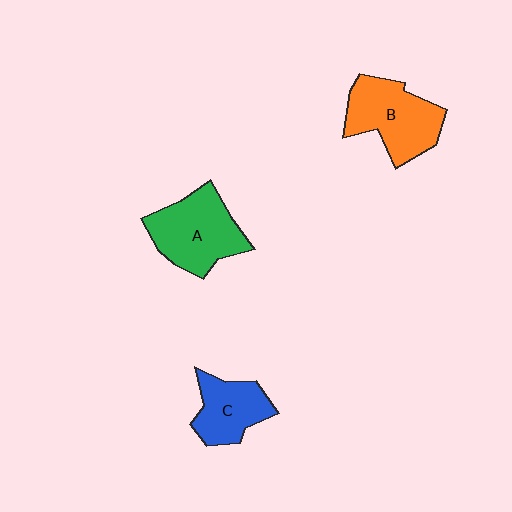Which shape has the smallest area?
Shape C (blue).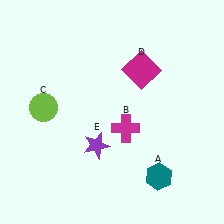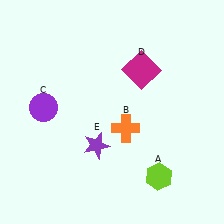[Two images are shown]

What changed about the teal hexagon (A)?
In Image 1, A is teal. In Image 2, it changed to lime.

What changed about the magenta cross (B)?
In Image 1, B is magenta. In Image 2, it changed to orange.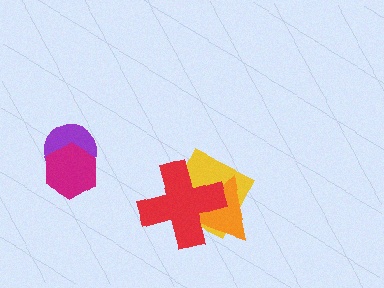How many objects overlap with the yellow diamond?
2 objects overlap with the yellow diamond.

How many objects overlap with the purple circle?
1 object overlaps with the purple circle.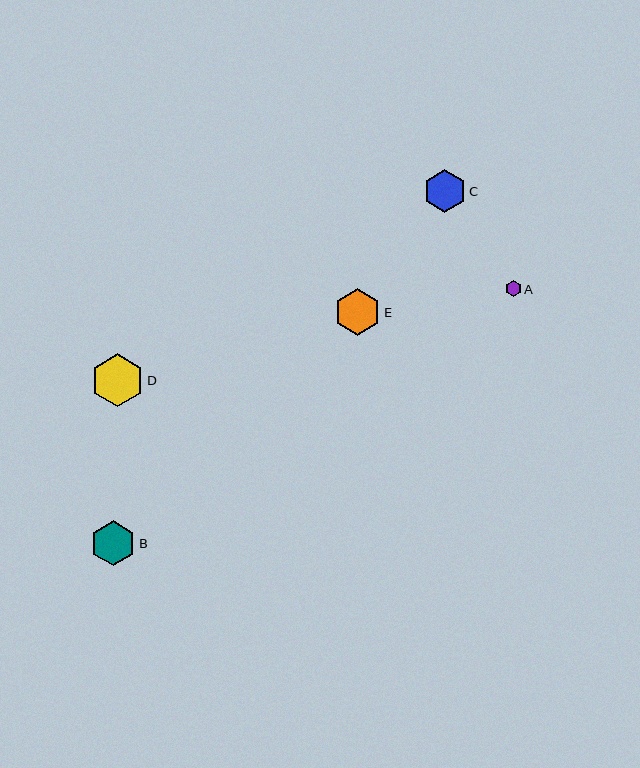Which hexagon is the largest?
Hexagon D is the largest with a size of approximately 53 pixels.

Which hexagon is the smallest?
Hexagon A is the smallest with a size of approximately 16 pixels.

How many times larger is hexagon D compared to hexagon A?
Hexagon D is approximately 3.4 times the size of hexagon A.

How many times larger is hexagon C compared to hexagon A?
Hexagon C is approximately 2.7 times the size of hexagon A.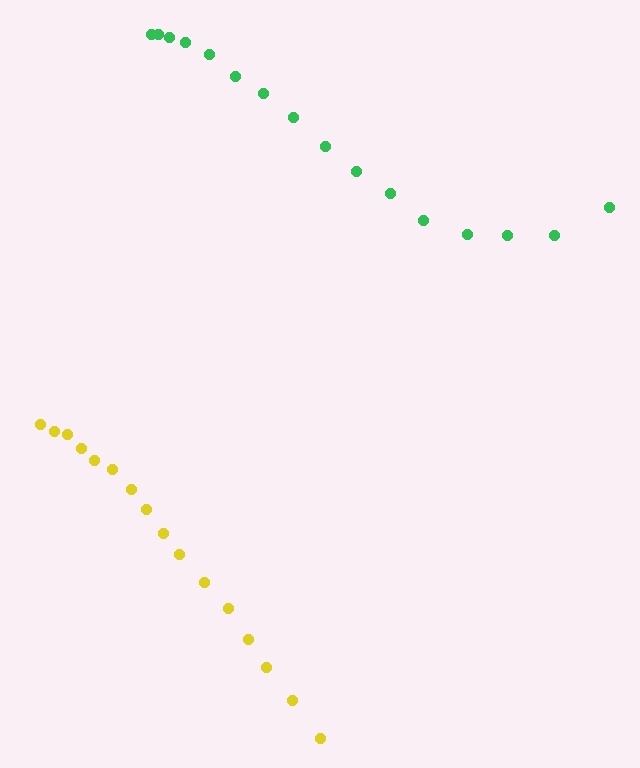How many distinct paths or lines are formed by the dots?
There are 2 distinct paths.